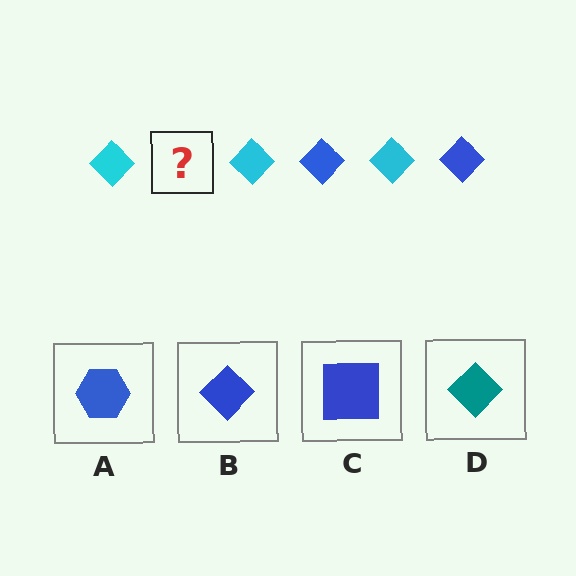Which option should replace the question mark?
Option B.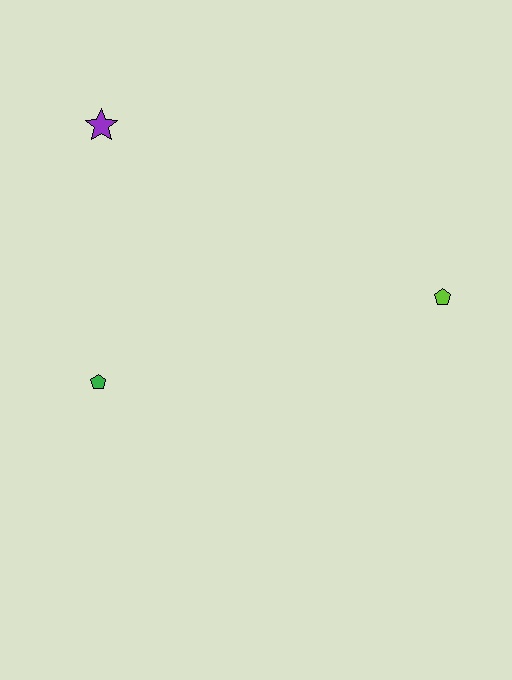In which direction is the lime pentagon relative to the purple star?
The lime pentagon is to the right of the purple star.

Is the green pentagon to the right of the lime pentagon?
No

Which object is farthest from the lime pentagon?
The purple star is farthest from the lime pentagon.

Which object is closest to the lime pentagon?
The green pentagon is closest to the lime pentagon.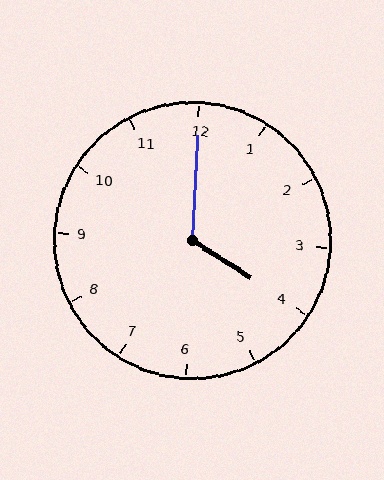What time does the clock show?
4:00.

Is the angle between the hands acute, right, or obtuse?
It is obtuse.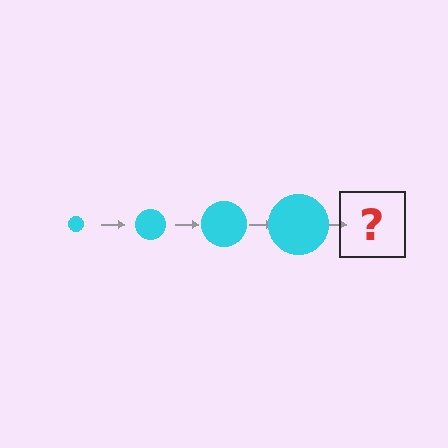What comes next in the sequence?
The next element should be a cyan circle, larger than the previous one.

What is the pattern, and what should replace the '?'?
The pattern is that the circle gets progressively larger each step. The '?' should be a cyan circle, larger than the previous one.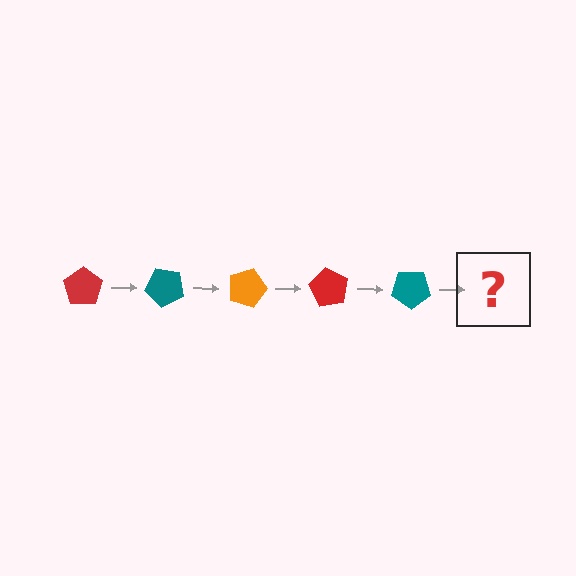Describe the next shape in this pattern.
It should be an orange pentagon, rotated 225 degrees from the start.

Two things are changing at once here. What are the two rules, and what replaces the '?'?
The two rules are that it rotates 45 degrees each step and the color cycles through red, teal, and orange. The '?' should be an orange pentagon, rotated 225 degrees from the start.